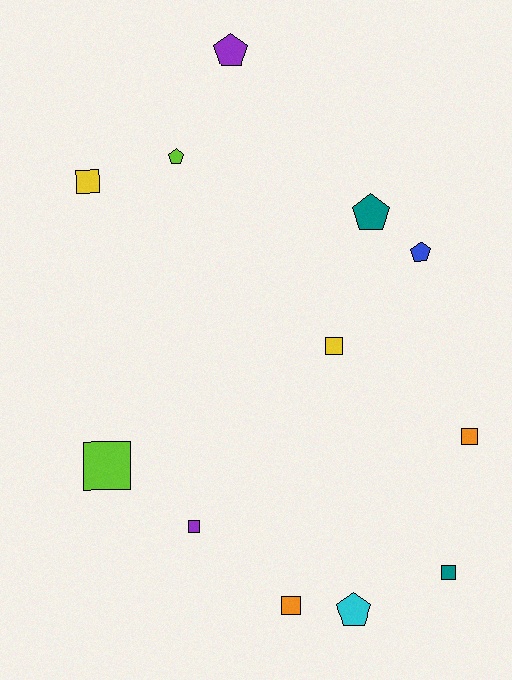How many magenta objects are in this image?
There are no magenta objects.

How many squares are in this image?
There are 7 squares.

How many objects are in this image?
There are 12 objects.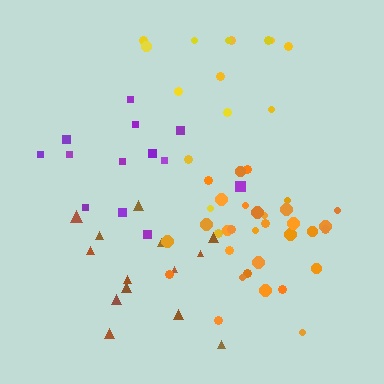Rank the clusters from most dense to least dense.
orange, purple, brown, yellow.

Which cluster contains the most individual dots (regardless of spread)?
Orange (32).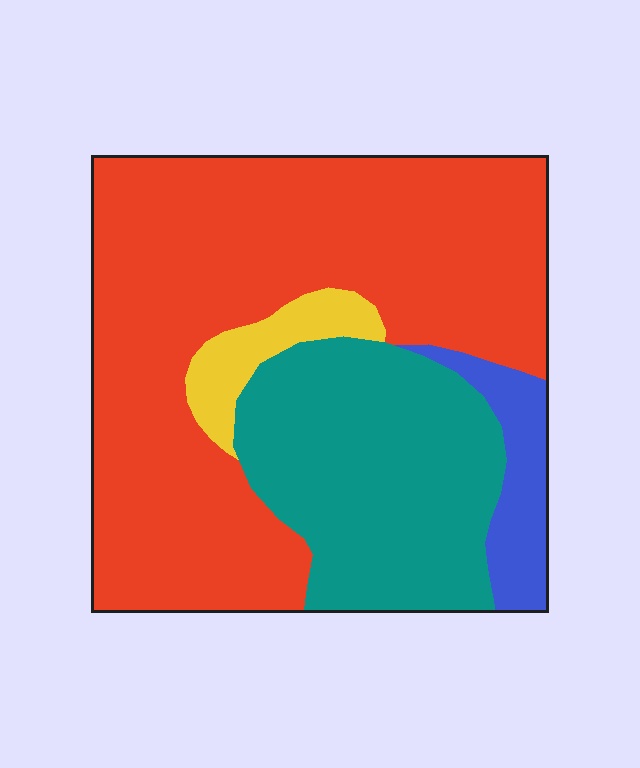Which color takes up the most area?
Red, at roughly 60%.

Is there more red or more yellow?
Red.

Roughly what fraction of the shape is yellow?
Yellow takes up less than a quarter of the shape.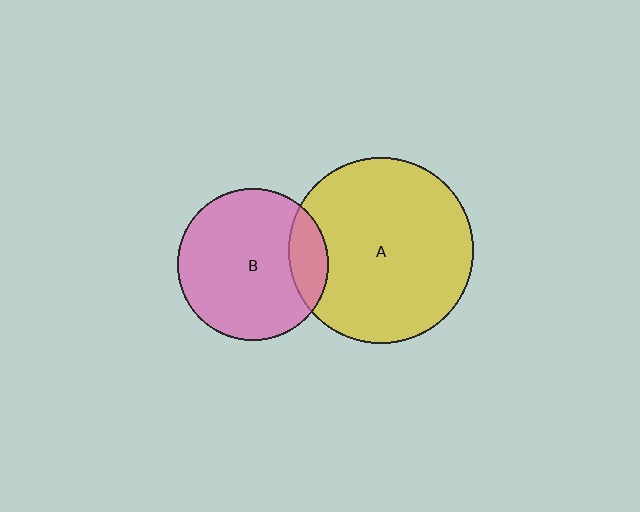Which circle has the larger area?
Circle A (yellow).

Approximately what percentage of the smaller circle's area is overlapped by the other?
Approximately 15%.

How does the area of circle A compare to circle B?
Approximately 1.5 times.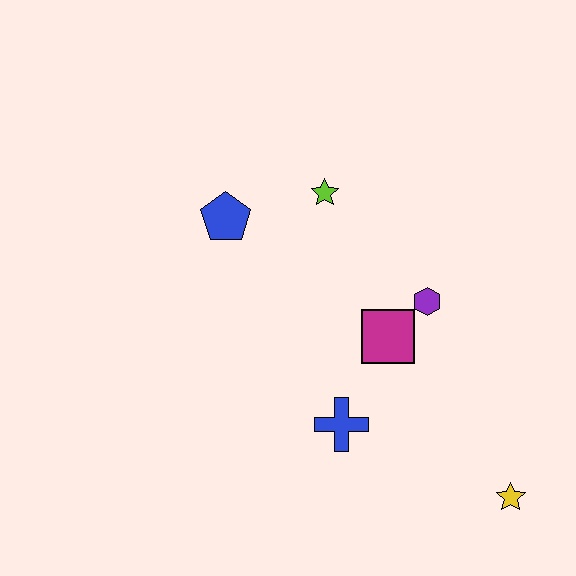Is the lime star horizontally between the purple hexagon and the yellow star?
No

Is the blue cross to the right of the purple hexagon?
No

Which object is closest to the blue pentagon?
The lime star is closest to the blue pentagon.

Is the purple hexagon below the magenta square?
No